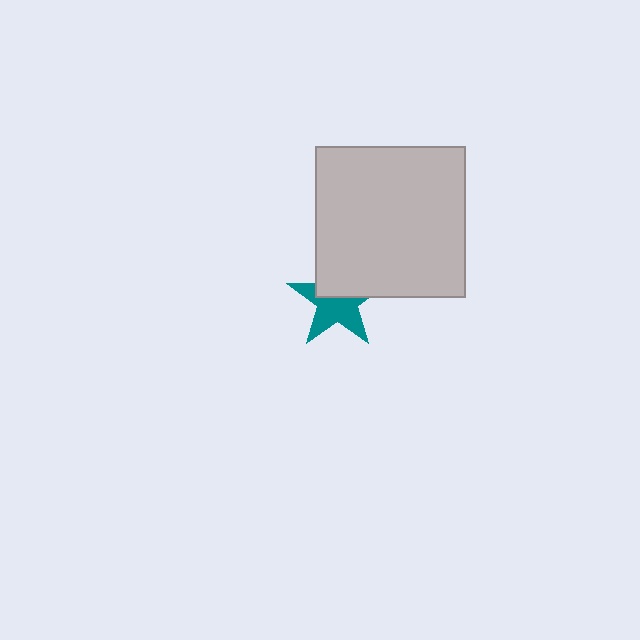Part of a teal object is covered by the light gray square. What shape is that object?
It is a star.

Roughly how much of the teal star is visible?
About half of it is visible (roughly 59%).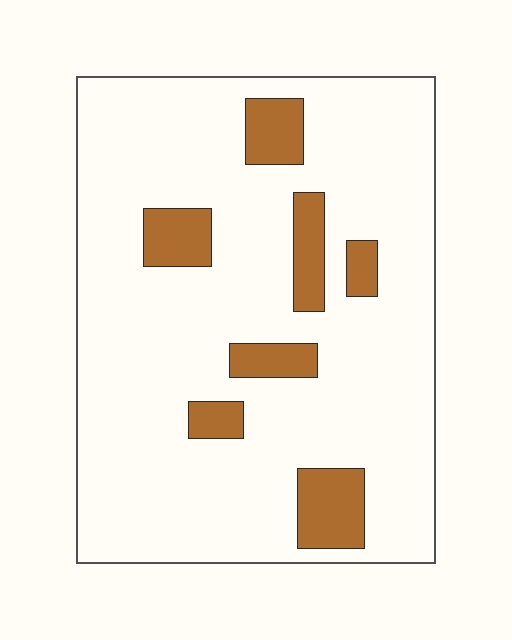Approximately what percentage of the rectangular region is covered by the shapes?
Approximately 15%.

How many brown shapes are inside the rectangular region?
7.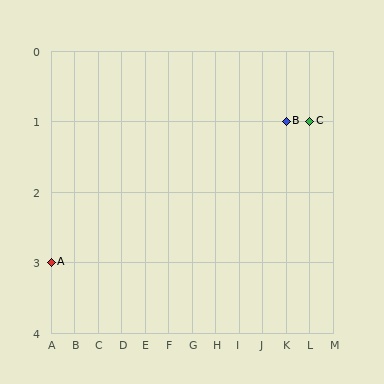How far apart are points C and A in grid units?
Points C and A are 11 columns and 2 rows apart (about 11.2 grid units diagonally).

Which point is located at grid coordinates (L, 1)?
Point C is at (L, 1).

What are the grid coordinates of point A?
Point A is at grid coordinates (A, 3).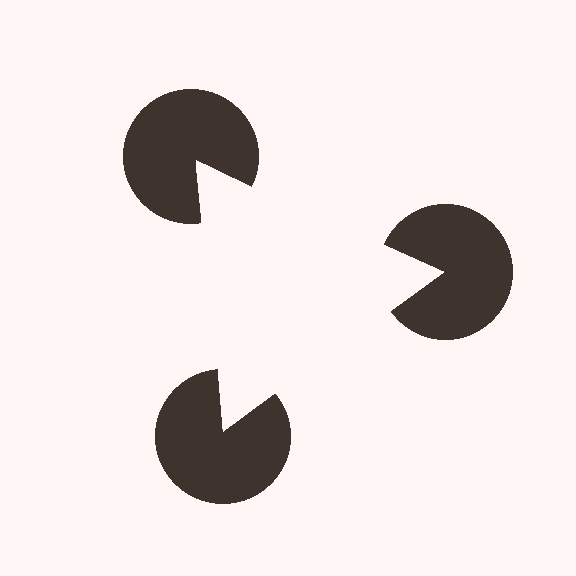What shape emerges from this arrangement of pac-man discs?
An illusory triangle — its edges are inferred from the aligned wedge cuts in the pac-man discs, not physically drawn.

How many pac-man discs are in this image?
There are 3 — one at each vertex of the illusory triangle.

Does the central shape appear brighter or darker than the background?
It typically appears slightly brighter than the background, even though no actual brightness change is drawn.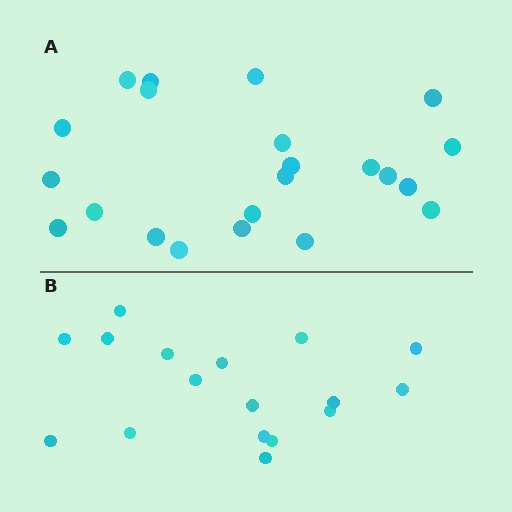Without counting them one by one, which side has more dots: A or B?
Region A (the top region) has more dots.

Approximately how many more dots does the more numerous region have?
Region A has about 5 more dots than region B.